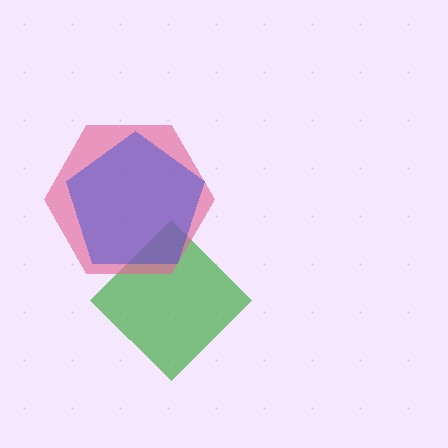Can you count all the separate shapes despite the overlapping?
Yes, there are 3 separate shapes.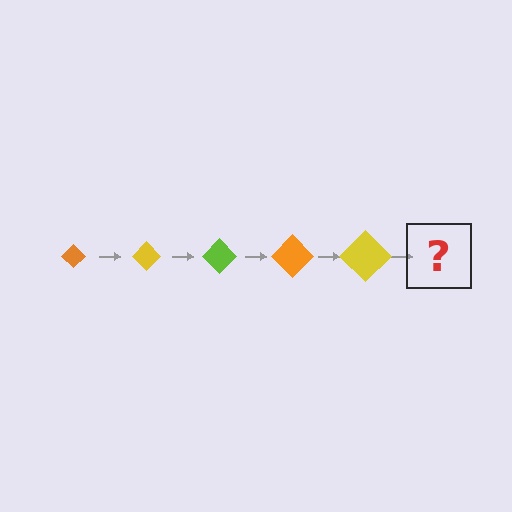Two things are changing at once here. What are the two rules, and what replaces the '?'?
The two rules are that the diamond grows larger each step and the color cycles through orange, yellow, and lime. The '?' should be a lime diamond, larger than the previous one.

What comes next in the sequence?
The next element should be a lime diamond, larger than the previous one.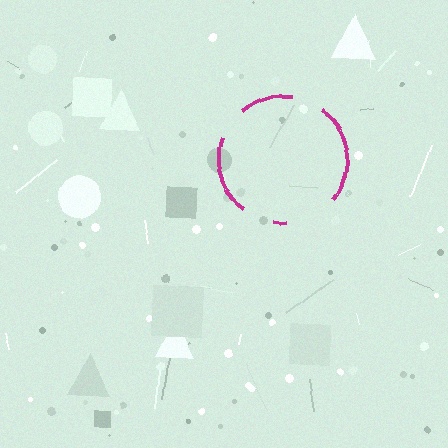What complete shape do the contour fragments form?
The contour fragments form a circle.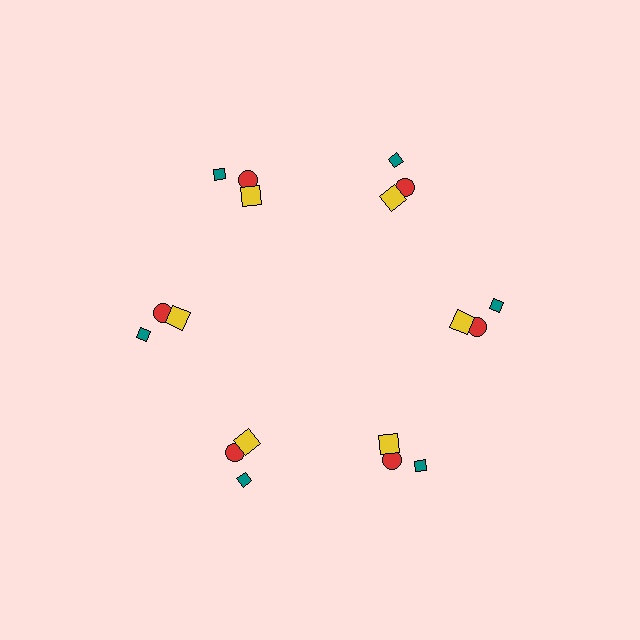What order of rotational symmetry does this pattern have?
This pattern has 6-fold rotational symmetry.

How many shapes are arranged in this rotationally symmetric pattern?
There are 18 shapes, arranged in 6 groups of 3.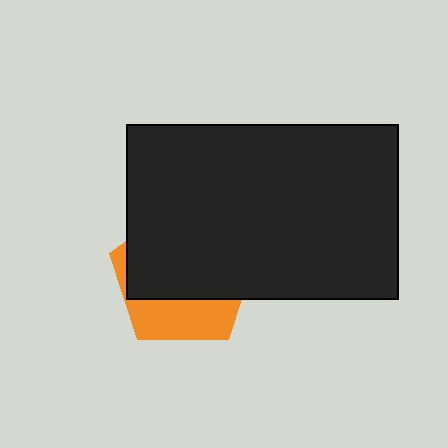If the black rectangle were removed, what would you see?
You would see the complete orange pentagon.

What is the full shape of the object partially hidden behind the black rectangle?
The partially hidden object is an orange pentagon.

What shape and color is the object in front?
The object in front is a black rectangle.